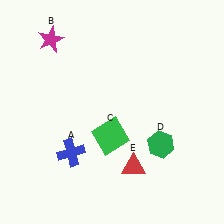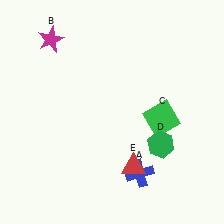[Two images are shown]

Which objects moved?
The objects that moved are: the blue cross (A), the green square (C).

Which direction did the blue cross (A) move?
The blue cross (A) moved right.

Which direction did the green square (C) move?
The green square (C) moved right.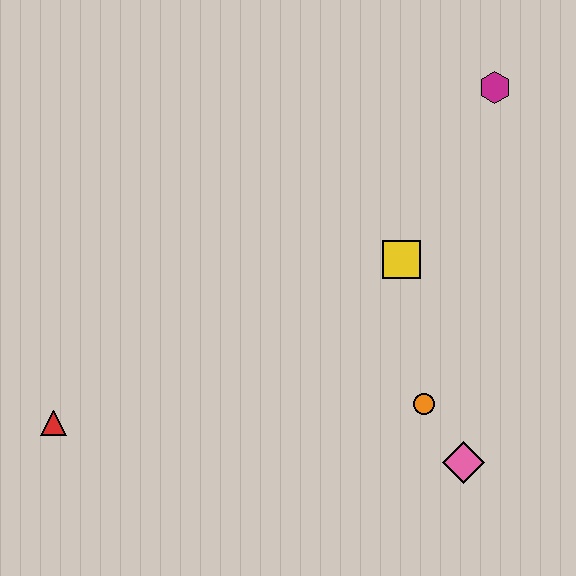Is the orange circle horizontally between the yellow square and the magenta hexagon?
Yes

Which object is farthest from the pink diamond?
The red triangle is farthest from the pink diamond.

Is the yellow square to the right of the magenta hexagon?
No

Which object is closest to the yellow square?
The orange circle is closest to the yellow square.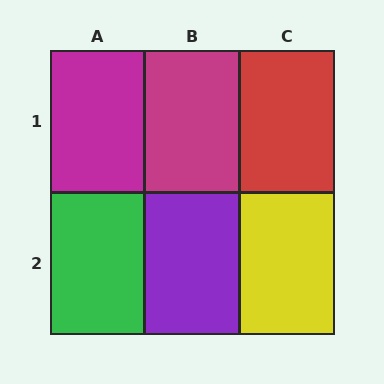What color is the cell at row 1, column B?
Magenta.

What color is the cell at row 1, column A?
Magenta.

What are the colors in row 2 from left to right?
Green, purple, yellow.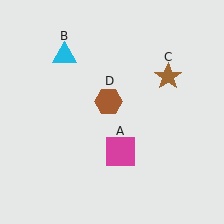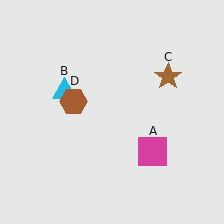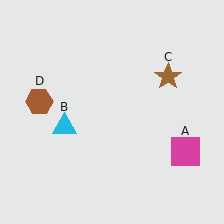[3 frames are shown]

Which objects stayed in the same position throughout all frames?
Brown star (object C) remained stationary.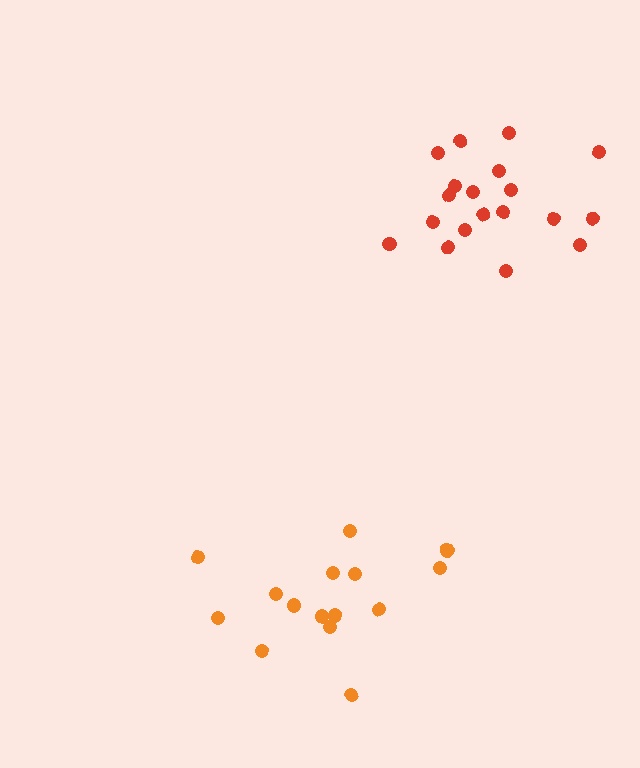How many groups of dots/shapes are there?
There are 2 groups.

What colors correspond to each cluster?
The clusters are colored: orange, red.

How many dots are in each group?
Group 1: 15 dots, Group 2: 19 dots (34 total).